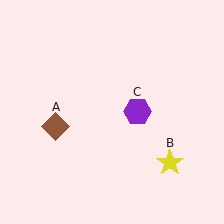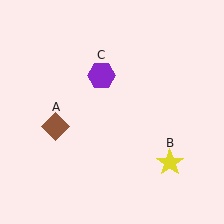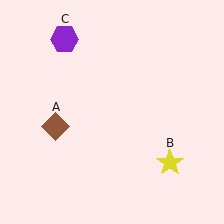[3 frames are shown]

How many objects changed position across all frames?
1 object changed position: purple hexagon (object C).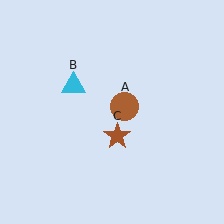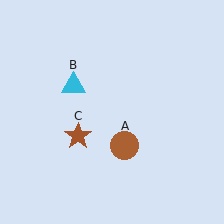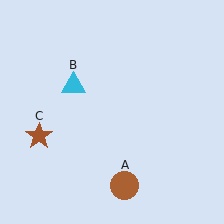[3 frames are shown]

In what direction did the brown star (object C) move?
The brown star (object C) moved left.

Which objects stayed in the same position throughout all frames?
Cyan triangle (object B) remained stationary.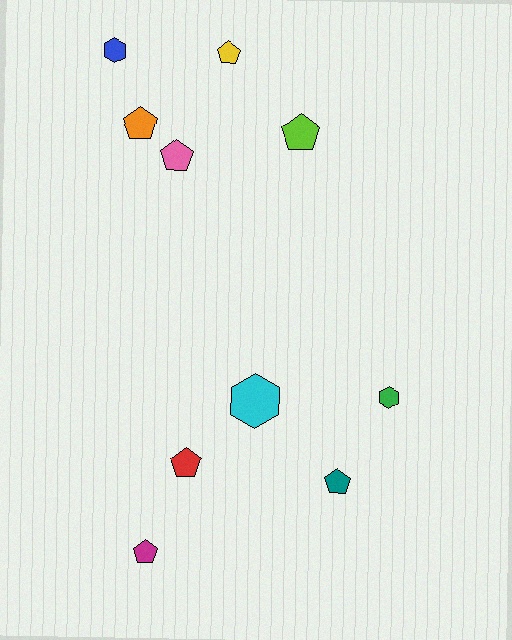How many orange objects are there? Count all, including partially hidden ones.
There is 1 orange object.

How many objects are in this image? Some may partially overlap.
There are 10 objects.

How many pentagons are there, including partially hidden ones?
There are 7 pentagons.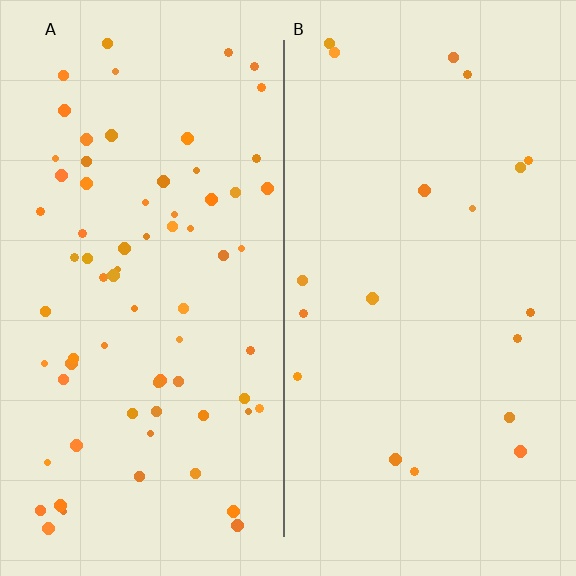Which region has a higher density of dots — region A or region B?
A (the left).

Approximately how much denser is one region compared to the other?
Approximately 3.8× — region A over region B.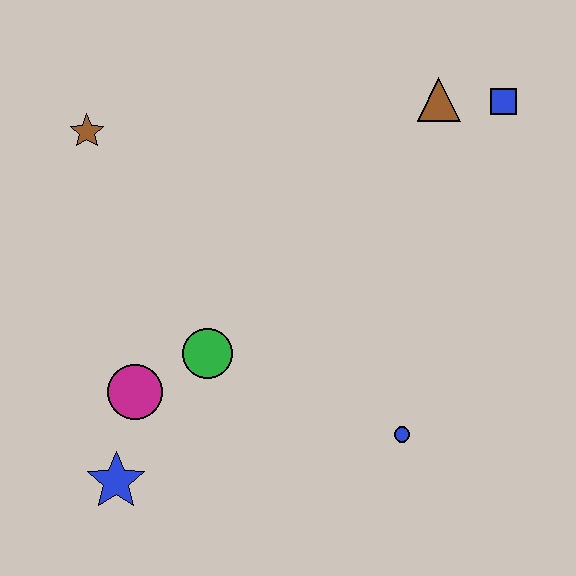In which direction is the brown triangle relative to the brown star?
The brown triangle is to the right of the brown star.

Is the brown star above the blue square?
No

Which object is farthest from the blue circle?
The brown star is farthest from the blue circle.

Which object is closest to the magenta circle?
The green circle is closest to the magenta circle.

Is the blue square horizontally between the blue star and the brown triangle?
No